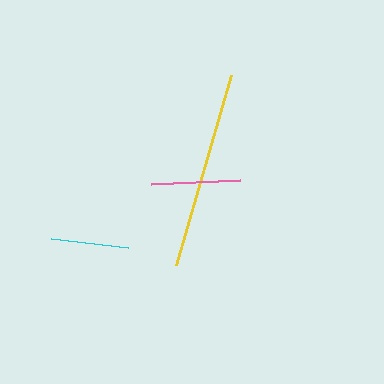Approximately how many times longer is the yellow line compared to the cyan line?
The yellow line is approximately 2.6 times the length of the cyan line.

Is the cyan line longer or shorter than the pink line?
The pink line is longer than the cyan line.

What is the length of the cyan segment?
The cyan segment is approximately 77 pixels long.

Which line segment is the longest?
The yellow line is the longest at approximately 198 pixels.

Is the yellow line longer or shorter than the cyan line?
The yellow line is longer than the cyan line.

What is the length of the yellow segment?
The yellow segment is approximately 198 pixels long.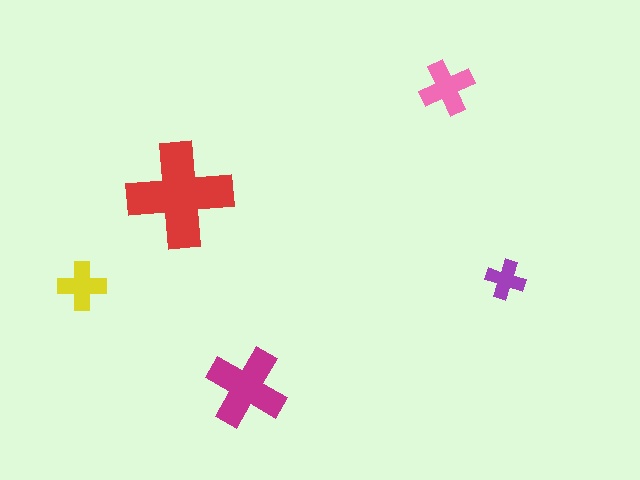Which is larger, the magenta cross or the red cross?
The red one.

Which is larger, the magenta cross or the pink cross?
The magenta one.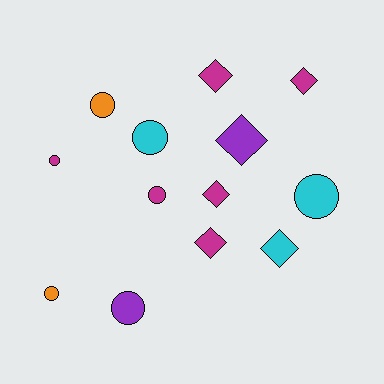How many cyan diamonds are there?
There is 1 cyan diamond.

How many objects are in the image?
There are 13 objects.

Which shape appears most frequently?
Circle, with 7 objects.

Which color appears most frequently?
Magenta, with 6 objects.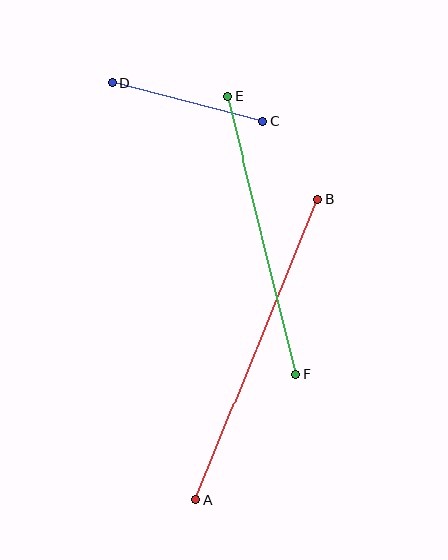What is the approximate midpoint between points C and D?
The midpoint is at approximately (187, 102) pixels.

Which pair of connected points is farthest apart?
Points A and B are farthest apart.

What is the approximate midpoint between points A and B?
The midpoint is at approximately (257, 350) pixels.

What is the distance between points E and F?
The distance is approximately 286 pixels.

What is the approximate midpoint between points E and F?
The midpoint is at approximately (261, 236) pixels.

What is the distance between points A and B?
The distance is approximately 324 pixels.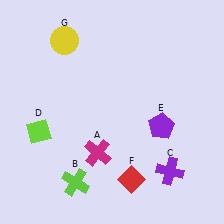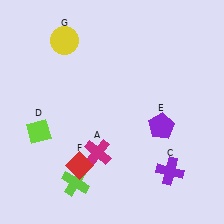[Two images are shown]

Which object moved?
The red diamond (F) moved left.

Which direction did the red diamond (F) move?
The red diamond (F) moved left.